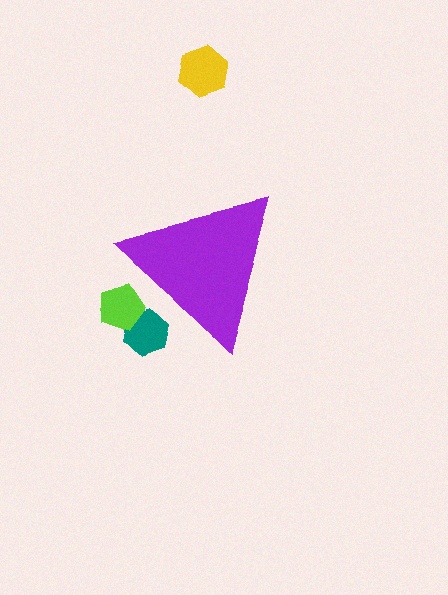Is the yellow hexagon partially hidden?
No, the yellow hexagon is fully visible.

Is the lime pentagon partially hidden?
Yes, the lime pentagon is partially hidden behind the purple triangle.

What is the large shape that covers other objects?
A purple triangle.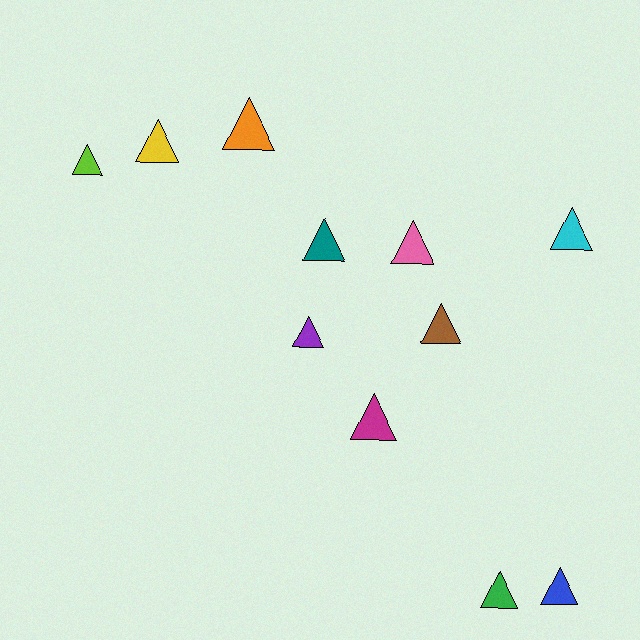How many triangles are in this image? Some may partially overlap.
There are 11 triangles.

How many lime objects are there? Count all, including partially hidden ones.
There is 1 lime object.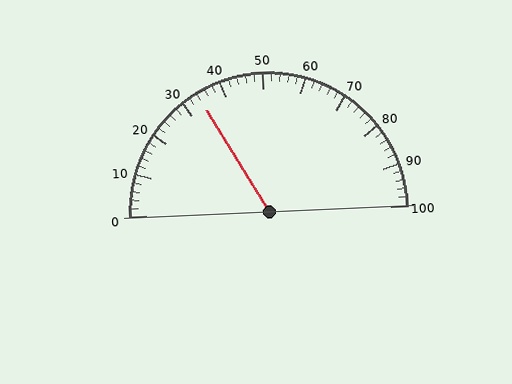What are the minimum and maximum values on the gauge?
The gauge ranges from 0 to 100.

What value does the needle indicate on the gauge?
The needle indicates approximately 34.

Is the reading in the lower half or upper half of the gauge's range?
The reading is in the lower half of the range (0 to 100).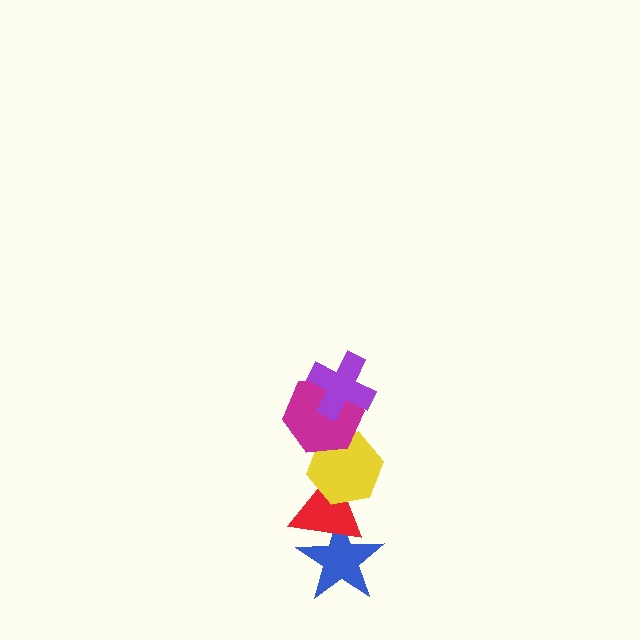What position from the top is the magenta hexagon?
The magenta hexagon is 2nd from the top.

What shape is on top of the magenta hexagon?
The purple cross is on top of the magenta hexagon.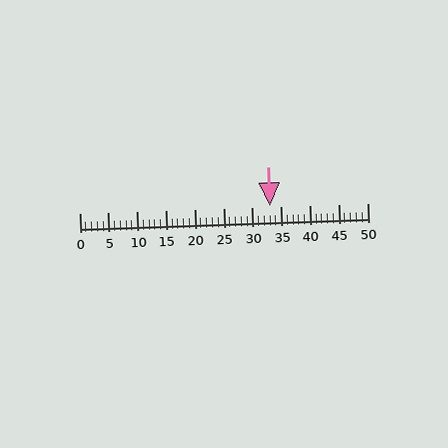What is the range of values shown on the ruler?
The ruler shows values from 0 to 50.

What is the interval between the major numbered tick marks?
The major tick marks are spaced 5 units apart.